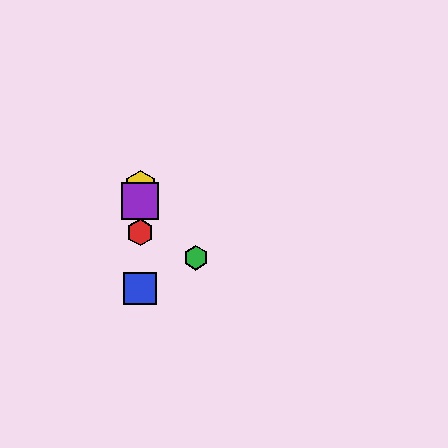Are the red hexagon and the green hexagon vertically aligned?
No, the red hexagon is at x≈140 and the green hexagon is at x≈196.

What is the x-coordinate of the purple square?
The purple square is at x≈140.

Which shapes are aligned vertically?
The red hexagon, the blue square, the yellow hexagon, the purple square are aligned vertically.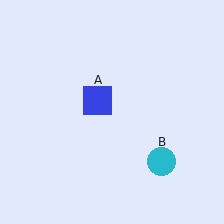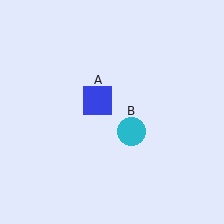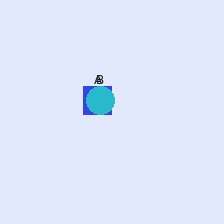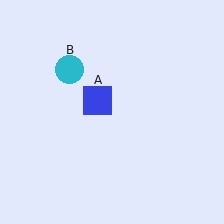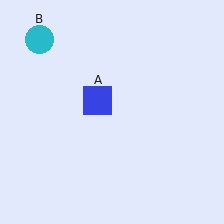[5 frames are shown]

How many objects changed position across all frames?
1 object changed position: cyan circle (object B).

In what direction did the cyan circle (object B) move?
The cyan circle (object B) moved up and to the left.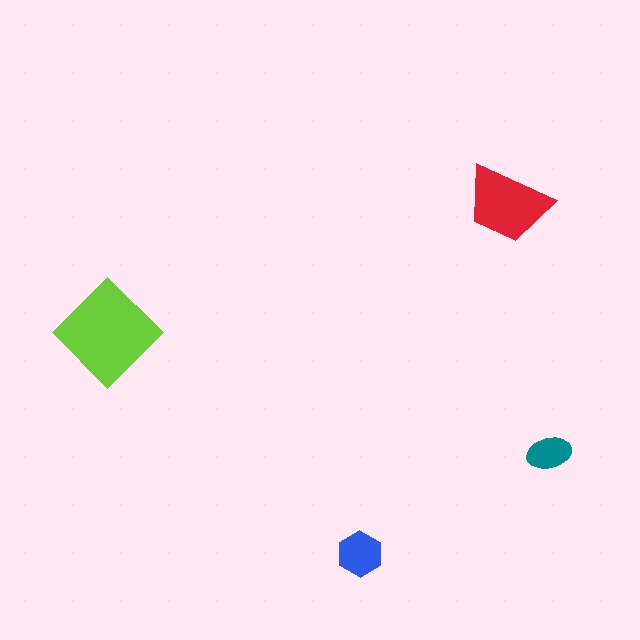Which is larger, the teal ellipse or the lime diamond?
The lime diamond.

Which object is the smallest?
The teal ellipse.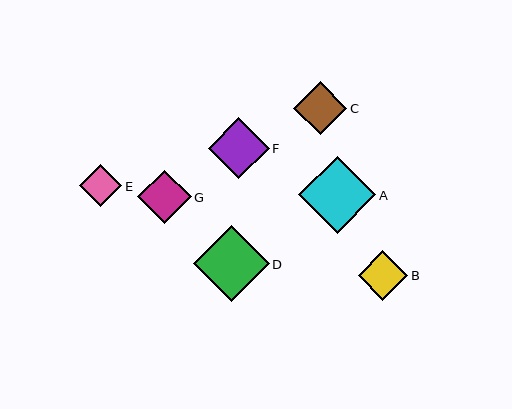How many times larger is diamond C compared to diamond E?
Diamond C is approximately 1.3 times the size of diamond E.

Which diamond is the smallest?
Diamond E is the smallest with a size of approximately 42 pixels.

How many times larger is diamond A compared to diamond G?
Diamond A is approximately 1.5 times the size of diamond G.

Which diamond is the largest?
Diamond A is the largest with a size of approximately 77 pixels.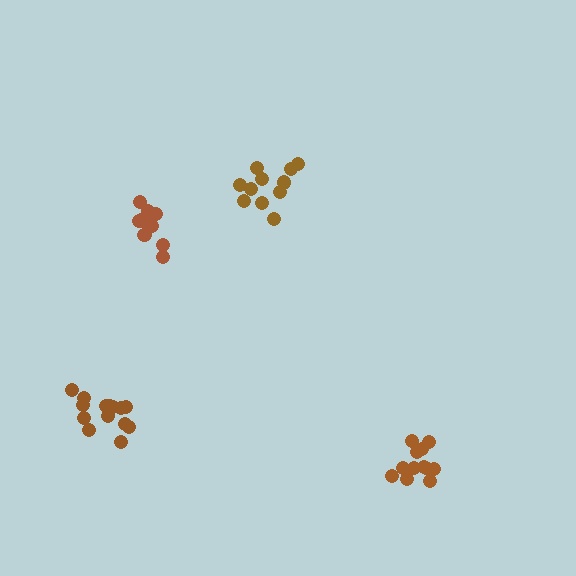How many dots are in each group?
Group 1: 12 dots, Group 2: 14 dots, Group 3: 11 dots, Group 4: 12 dots (49 total).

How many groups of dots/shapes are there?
There are 4 groups.